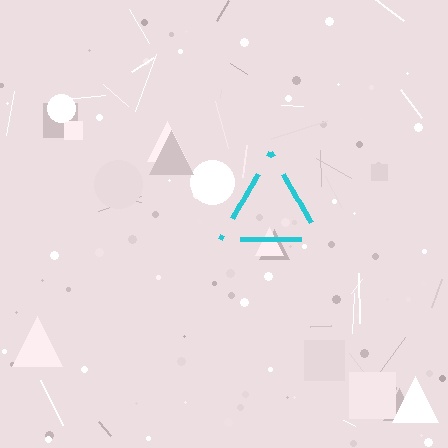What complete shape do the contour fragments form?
The contour fragments form a triangle.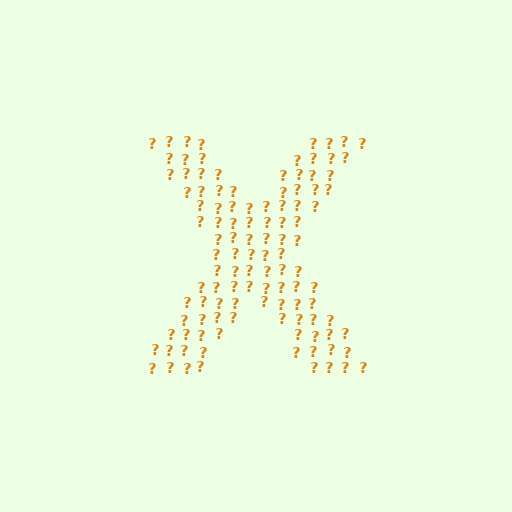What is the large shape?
The large shape is the letter X.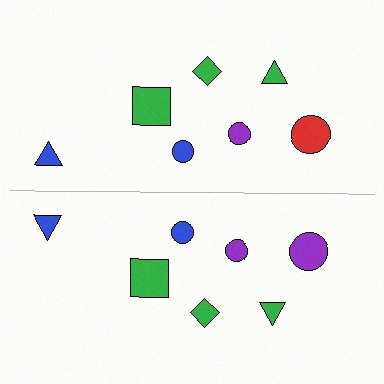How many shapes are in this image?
There are 14 shapes in this image.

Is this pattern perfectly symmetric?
No, the pattern is not perfectly symmetric. The purple circle on the bottom side breaks the symmetry — its mirror counterpart is red.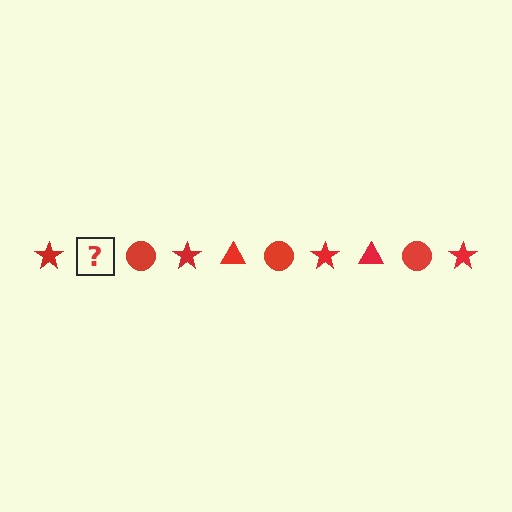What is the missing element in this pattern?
The missing element is a red triangle.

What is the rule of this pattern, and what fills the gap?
The rule is that the pattern cycles through star, triangle, circle shapes in red. The gap should be filled with a red triangle.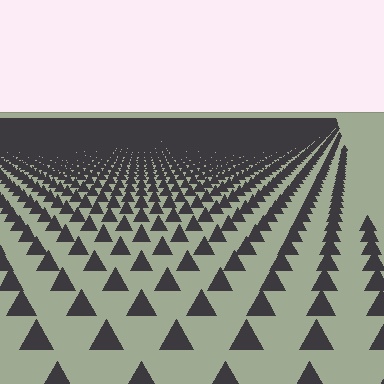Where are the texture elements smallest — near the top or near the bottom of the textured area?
Near the top.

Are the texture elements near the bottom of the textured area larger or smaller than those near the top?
Larger. Near the bottom, elements are closer to the viewer and appear at a bigger on-screen size.